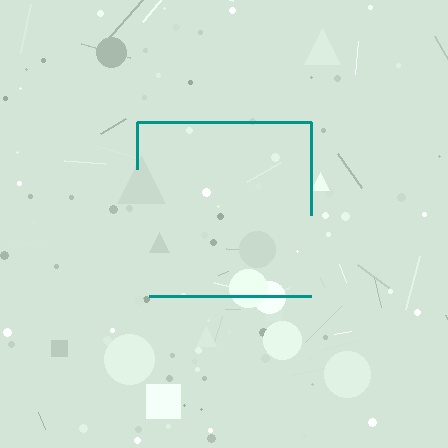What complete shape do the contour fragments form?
The contour fragments form a square.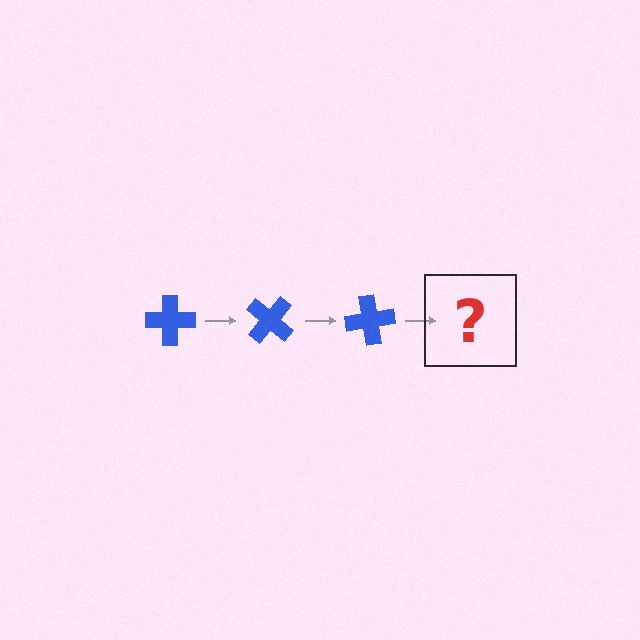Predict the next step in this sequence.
The next step is a blue cross rotated 120 degrees.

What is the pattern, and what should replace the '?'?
The pattern is that the cross rotates 40 degrees each step. The '?' should be a blue cross rotated 120 degrees.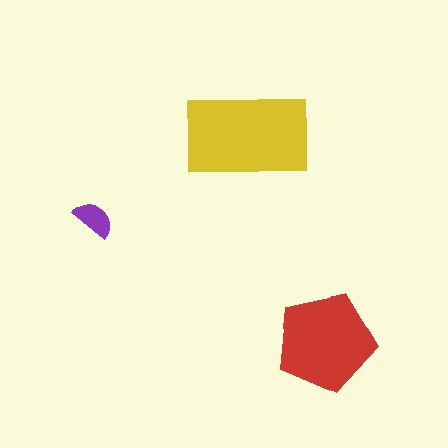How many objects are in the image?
There are 3 objects in the image.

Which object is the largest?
The yellow rectangle.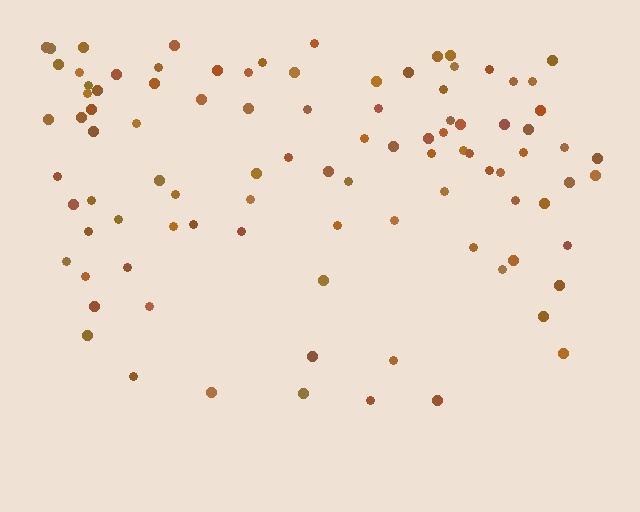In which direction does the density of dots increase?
From bottom to top, with the top side densest.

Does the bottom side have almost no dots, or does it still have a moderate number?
Still a moderate number, just noticeably fewer than the top.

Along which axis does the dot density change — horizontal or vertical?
Vertical.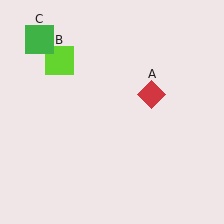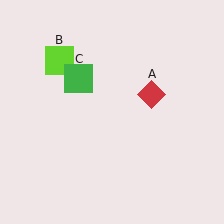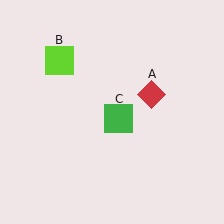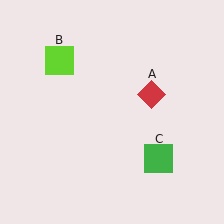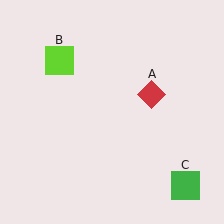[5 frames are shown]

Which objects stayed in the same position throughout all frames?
Red diamond (object A) and lime square (object B) remained stationary.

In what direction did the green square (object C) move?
The green square (object C) moved down and to the right.